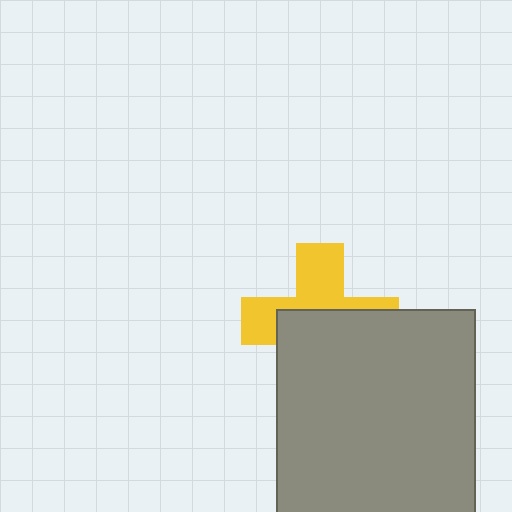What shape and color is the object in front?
The object in front is a gray rectangle.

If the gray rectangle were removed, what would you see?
You would see the complete yellow cross.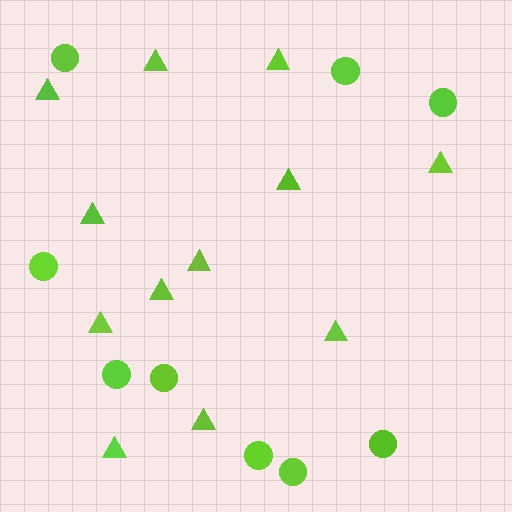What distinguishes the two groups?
There are 2 groups: one group of triangles (12) and one group of circles (9).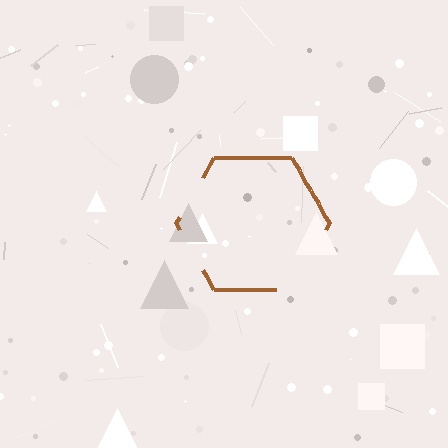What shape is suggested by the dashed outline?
The dashed outline suggests a hexagon.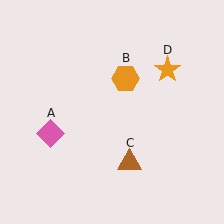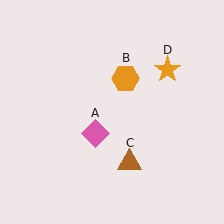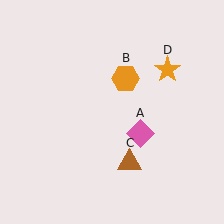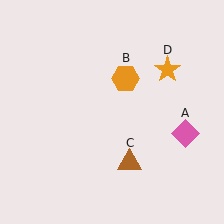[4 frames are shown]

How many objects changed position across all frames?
1 object changed position: pink diamond (object A).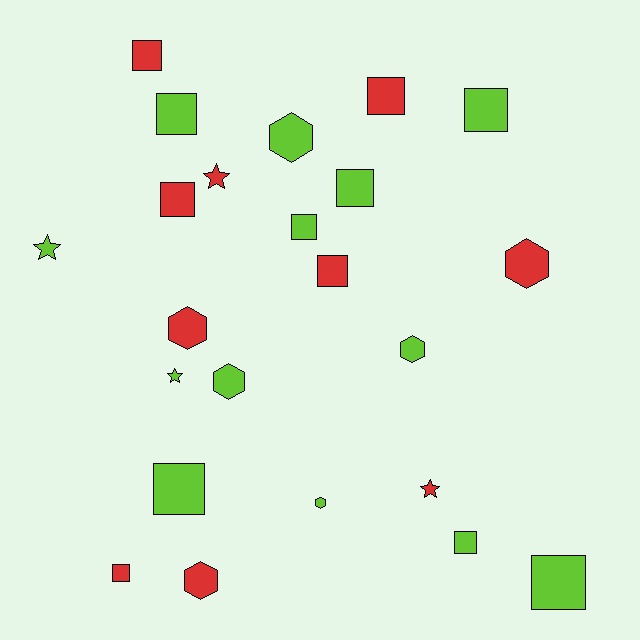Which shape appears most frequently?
Square, with 12 objects.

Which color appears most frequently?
Lime, with 13 objects.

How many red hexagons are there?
There are 3 red hexagons.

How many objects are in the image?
There are 23 objects.